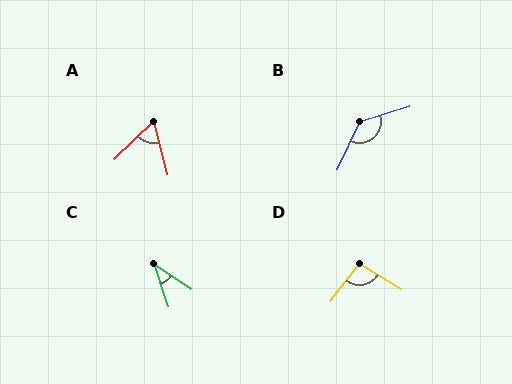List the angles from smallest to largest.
C (38°), A (60°), D (96°), B (132°).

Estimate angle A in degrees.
Approximately 60 degrees.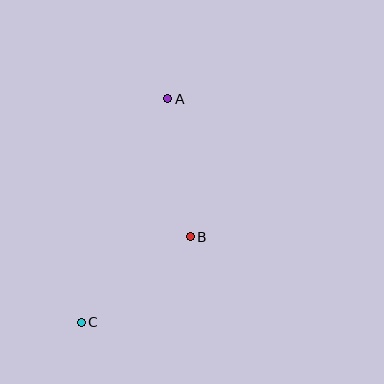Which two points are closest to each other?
Points B and C are closest to each other.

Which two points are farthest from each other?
Points A and C are farthest from each other.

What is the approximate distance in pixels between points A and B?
The distance between A and B is approximately 140 pixels.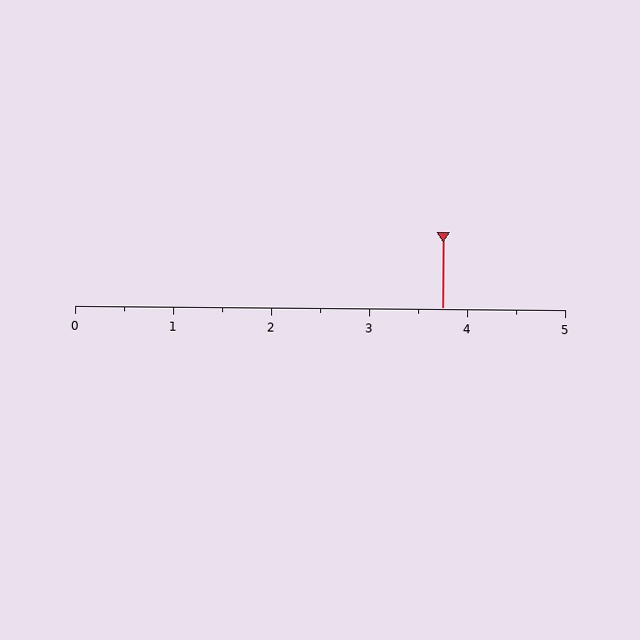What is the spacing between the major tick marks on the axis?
The major ticks are spaced 1 apart.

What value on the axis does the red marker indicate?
The marker indicates approximately 3.8.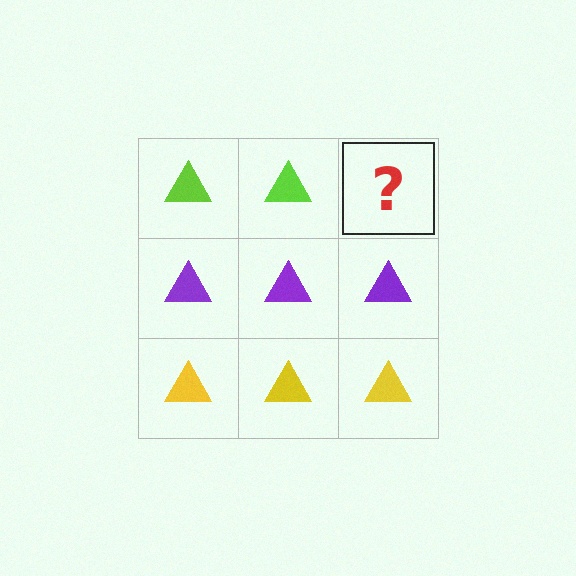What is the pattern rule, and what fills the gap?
The rule is that each row has a consistent color. The gap should be filled with a lime triangle.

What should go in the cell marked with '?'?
The missing cell should contain a lime triangle.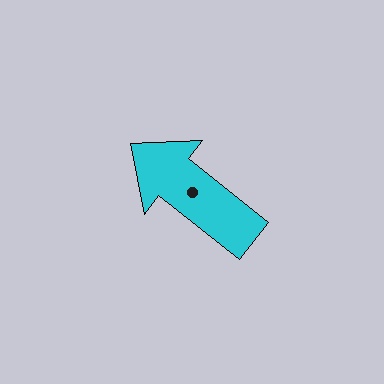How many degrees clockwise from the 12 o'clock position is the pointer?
Approximately 308 degrees.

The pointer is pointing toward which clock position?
Roughly 10 o'clock.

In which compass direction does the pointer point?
Northwest.